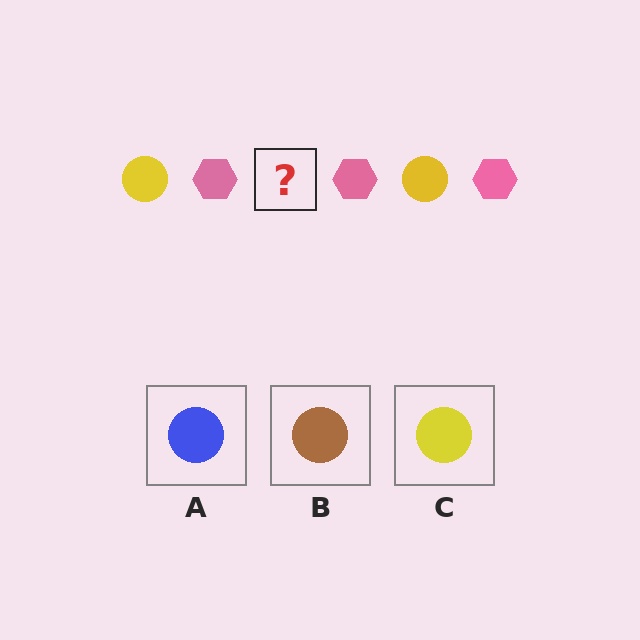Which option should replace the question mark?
Option C.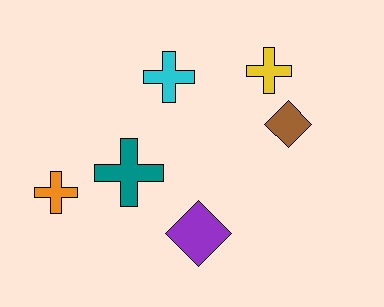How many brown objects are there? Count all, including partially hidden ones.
There is 1 brown object.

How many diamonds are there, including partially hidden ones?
There are 2 diamonds.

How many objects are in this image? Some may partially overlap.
There are 6 objects.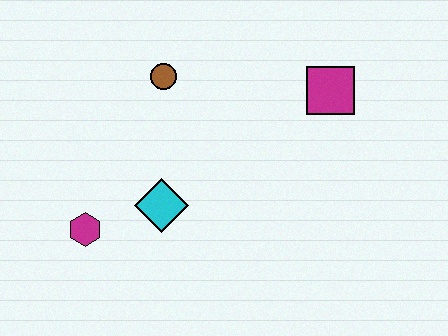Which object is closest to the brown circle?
The cyan diamond is closest to the brown circle.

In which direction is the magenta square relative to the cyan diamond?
The magenta square is to the right of the cyan diamond.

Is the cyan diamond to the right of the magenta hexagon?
Yes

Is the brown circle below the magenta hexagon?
No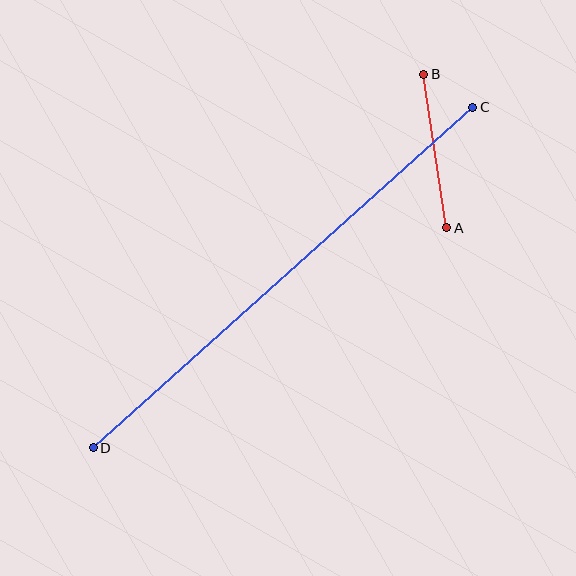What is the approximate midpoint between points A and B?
The midpoint is at approximately (435, 151) pixels.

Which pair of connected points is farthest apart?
Points C and D are farthest apart.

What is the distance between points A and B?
The distance is approximately 156 pixels.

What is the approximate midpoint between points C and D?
The midpoint is at approximately (283, 277) pixels.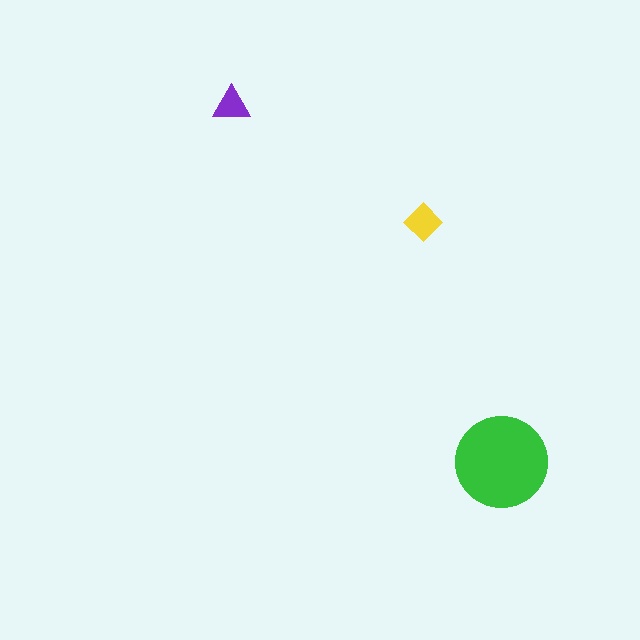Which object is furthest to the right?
The green circle is rightmost.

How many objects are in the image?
There are 3 objects in the image.